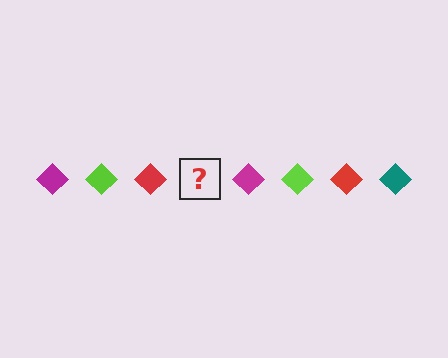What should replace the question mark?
The question mark should be replaced with a teal diamond.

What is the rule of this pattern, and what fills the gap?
The rule is that the pattern cycles through magenta, lime, red, teal diamonds. The gap should be filled with a teal diamond.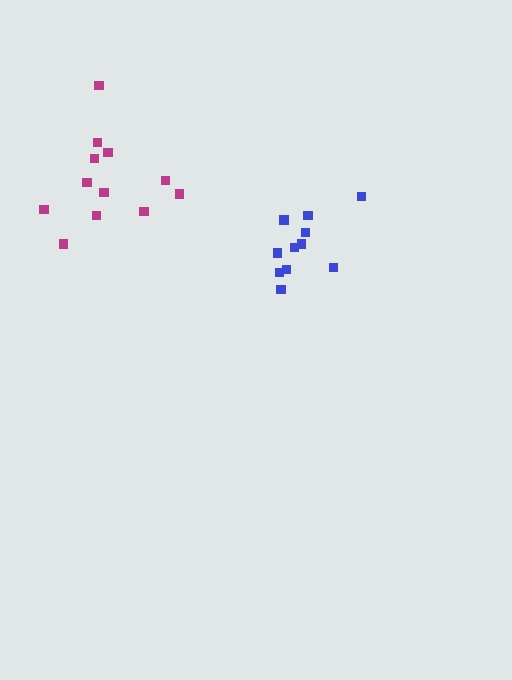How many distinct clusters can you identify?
There are 2 distinct clusters.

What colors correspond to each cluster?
The clusters are colored: blue, magenta.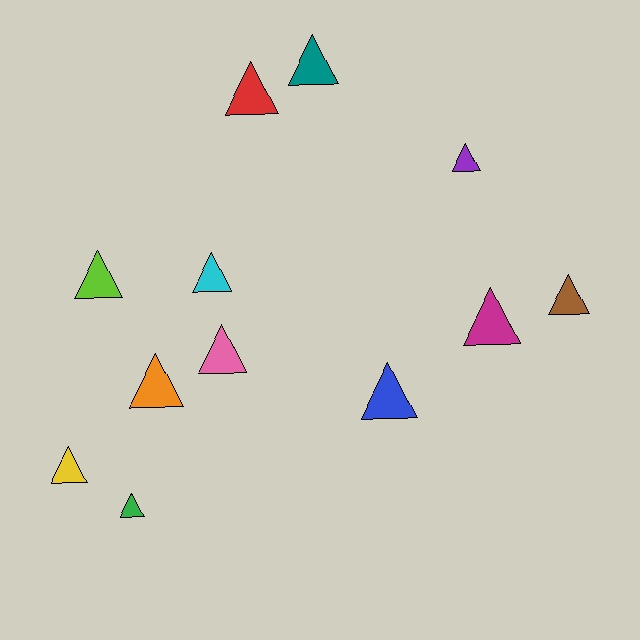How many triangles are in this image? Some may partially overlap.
There are 12 triangles.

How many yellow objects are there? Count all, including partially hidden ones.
There is 1 yellow object.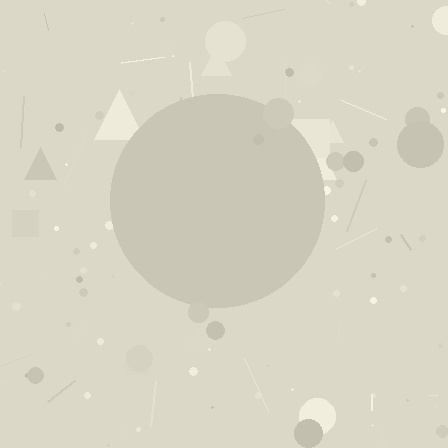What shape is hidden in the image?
A circle is hidden in the image.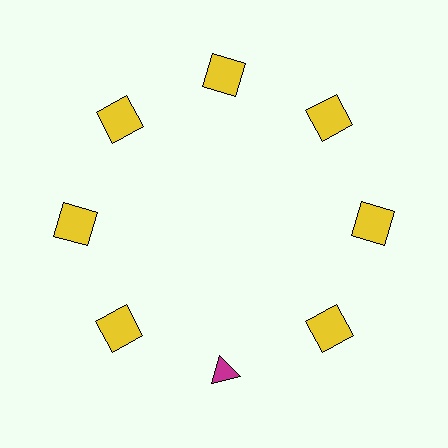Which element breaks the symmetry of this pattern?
The magenta triangle at roughly the 6 o'clock position breaks the symmetry. All other shapes are yellow squares.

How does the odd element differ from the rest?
It differs in both color (magenta instead of yellow) and shape (triangle instead of square).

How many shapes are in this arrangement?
There are 8 shapes arranged in a ring pattern.